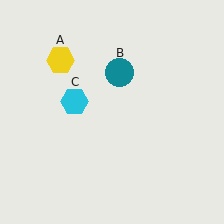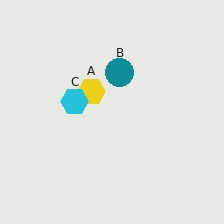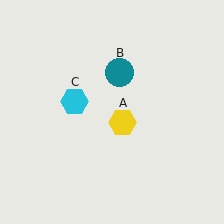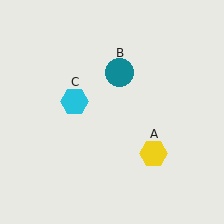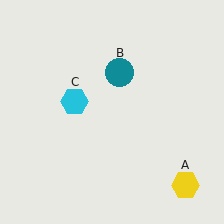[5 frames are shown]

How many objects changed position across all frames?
1 object changed position: yellow hexagon (object A).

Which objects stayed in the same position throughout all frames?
Teal circle (object B) and cyan hexagon (object C) remained stationary.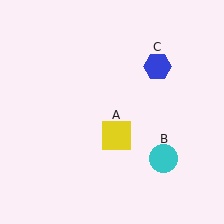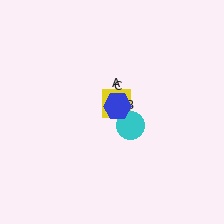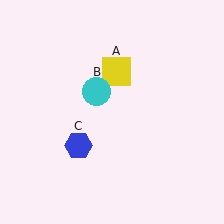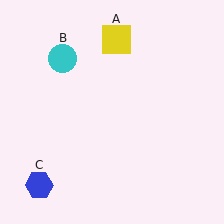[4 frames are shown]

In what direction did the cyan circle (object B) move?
The cyan circle (object B) moved up and to the left.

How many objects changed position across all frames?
3 objects changed position: yellow square (object A), cyan circle (object B), blue hexagon (object C).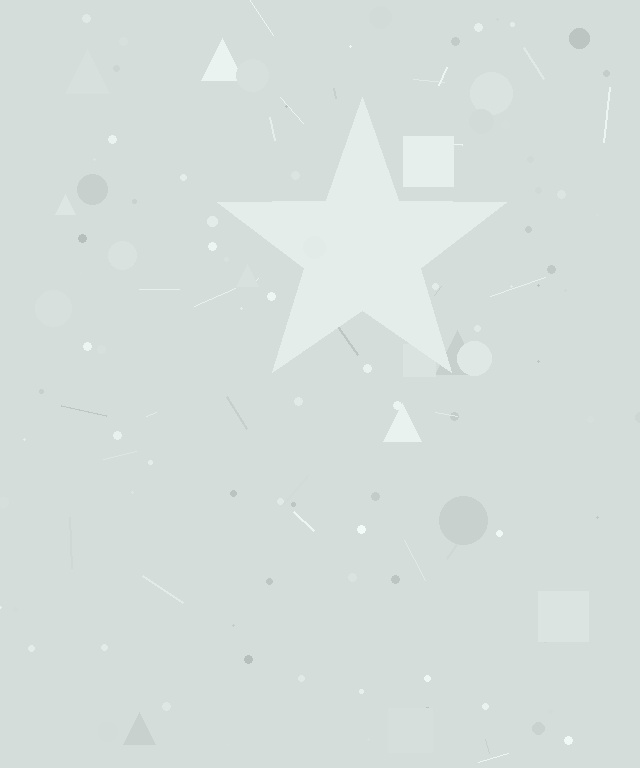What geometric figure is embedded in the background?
A star is embedded in the background.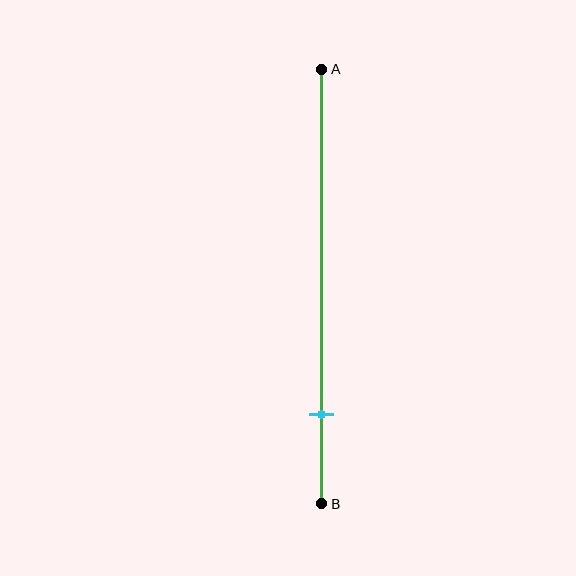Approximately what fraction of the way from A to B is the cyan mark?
The cyan mark is approximately 80% of the way from A to B.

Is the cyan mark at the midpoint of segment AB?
No, the mark is at about 80% from A, not at the 50% midpoint.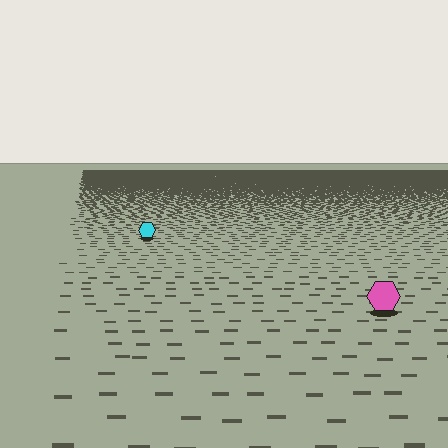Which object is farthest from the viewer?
The cyan hexagon is farthest from the viewer. It appears smaller and the ground texture around it is denser.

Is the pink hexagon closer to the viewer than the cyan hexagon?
Yes. The pink hexagon is closer — you can tell from the texture gradient: the ground texture is coarser near it.